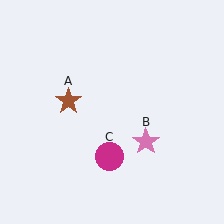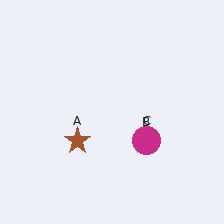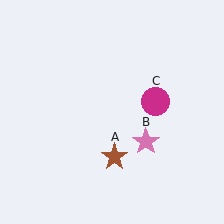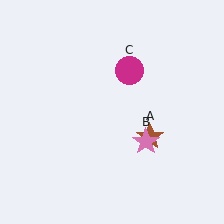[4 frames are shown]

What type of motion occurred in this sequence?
The brown star (object A), magenta circle (object C) rotated counterclockwise around the center of the scene.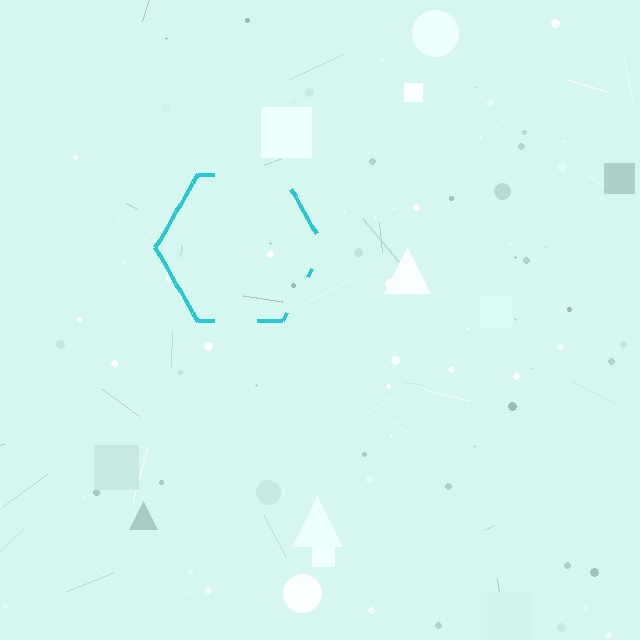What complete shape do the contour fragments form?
The contour fragments form a hexagon.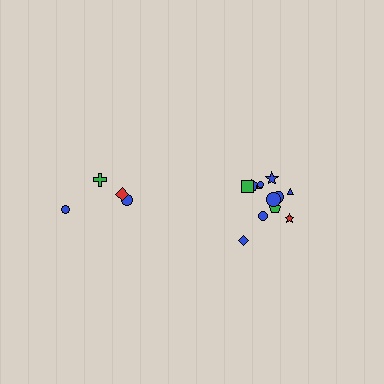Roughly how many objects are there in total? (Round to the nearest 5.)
Roughly 15 objects in total.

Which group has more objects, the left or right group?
The right group.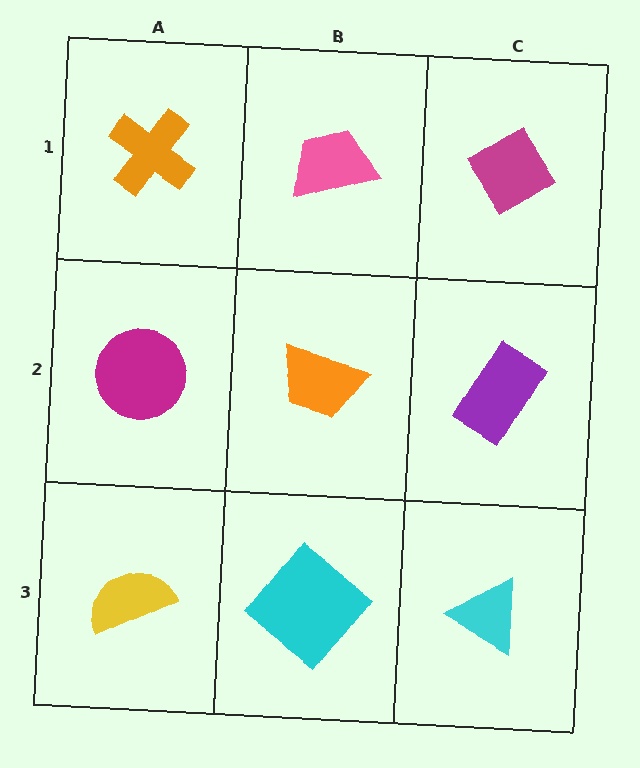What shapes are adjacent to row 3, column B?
An orange trapezoid (row 2, column B), a yellow semicircle (row 3, column A), a cyan triangle (row 3, column C).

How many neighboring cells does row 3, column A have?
2.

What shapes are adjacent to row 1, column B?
An orange trapezoid (row 2, column B), an orange cross (row 1, column A), a magenta diamond (row 1, column C).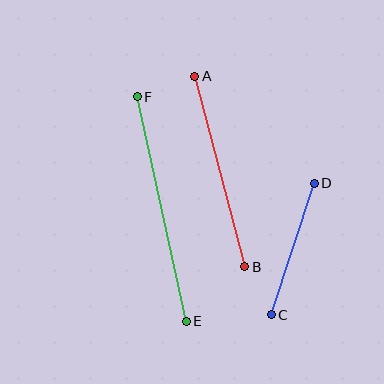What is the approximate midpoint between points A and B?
The midpoint is at approximately (220, 171) pixels.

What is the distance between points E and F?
The distance is approximately 230 pixels.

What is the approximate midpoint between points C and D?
The midpoint is at approximately (293, 249) pixels.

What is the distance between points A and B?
The distance is approximately 197 pixels.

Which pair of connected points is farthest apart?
Points E and F are farthest apart.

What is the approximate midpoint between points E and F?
The midpoint is at approximately (162, 209) pixels.